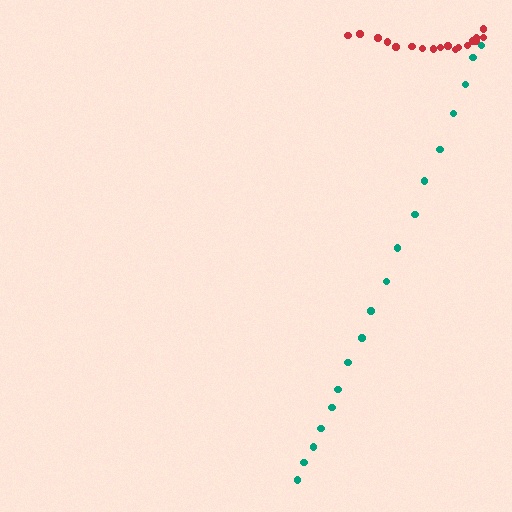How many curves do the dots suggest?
There are 2 distinct paths.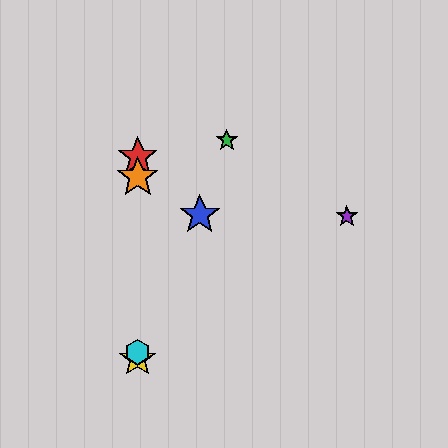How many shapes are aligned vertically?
4 shapes (the red star, the yellow star, the orange star, the cyan hexagon) are aligned vertically.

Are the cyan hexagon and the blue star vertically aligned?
No, the cyan hexagon is at x≈138 and the blue star is at x≈200.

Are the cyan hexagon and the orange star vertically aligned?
Yes, both are at x≈138.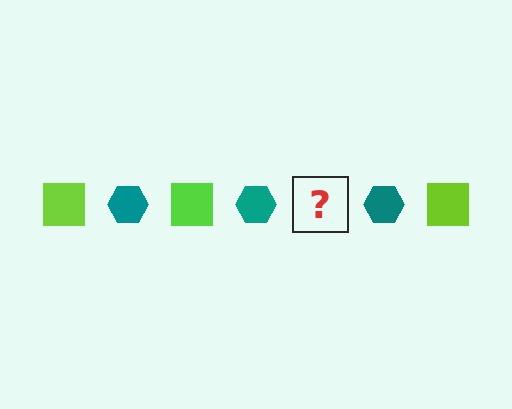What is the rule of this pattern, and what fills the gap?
The rule is that the pattern alternates between lime square and teal hexagon. The gap should be filled with a lime square.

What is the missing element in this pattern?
The missing element is a lime square.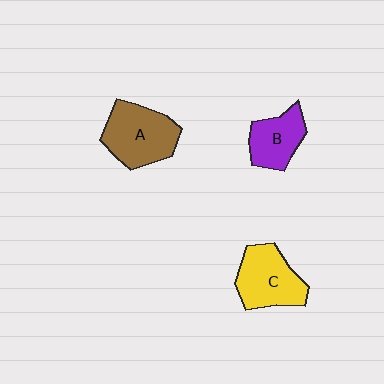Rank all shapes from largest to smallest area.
From largest to smallest: A (brown), C (yellow), B (purple).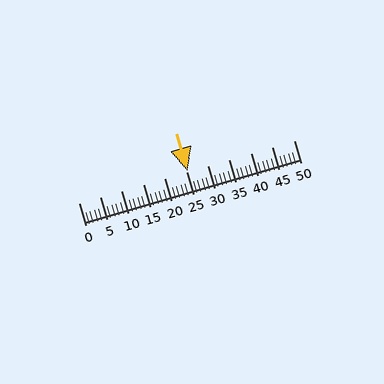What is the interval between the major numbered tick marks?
The major tick marks are spaced 5 units apart.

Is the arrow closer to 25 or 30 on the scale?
The arrow is closer to 25.